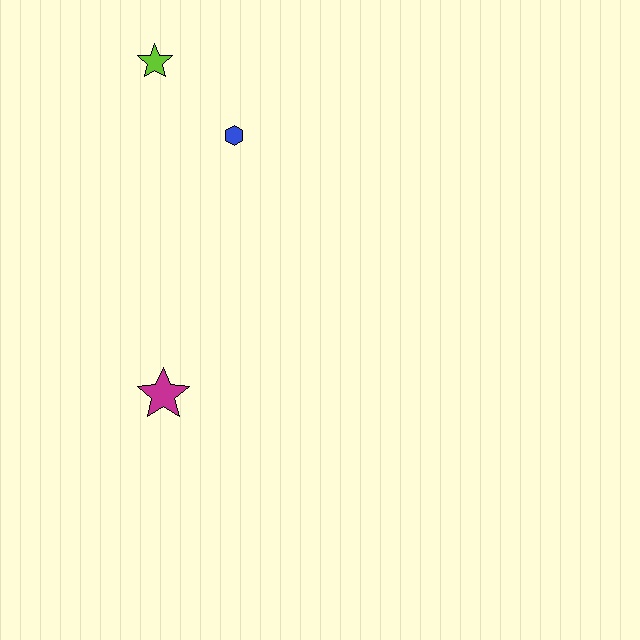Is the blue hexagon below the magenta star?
No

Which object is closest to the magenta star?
The blue hexagon is closest to the magenta star.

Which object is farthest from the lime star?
The magenta star is farthest from the lime star.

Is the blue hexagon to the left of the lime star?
No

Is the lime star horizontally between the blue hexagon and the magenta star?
No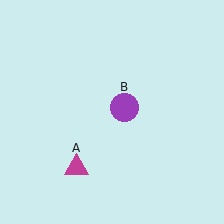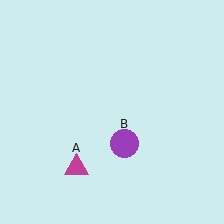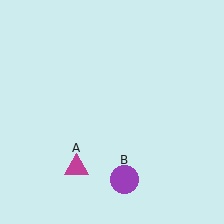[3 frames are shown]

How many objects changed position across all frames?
1 object changed position: purple circle (object B).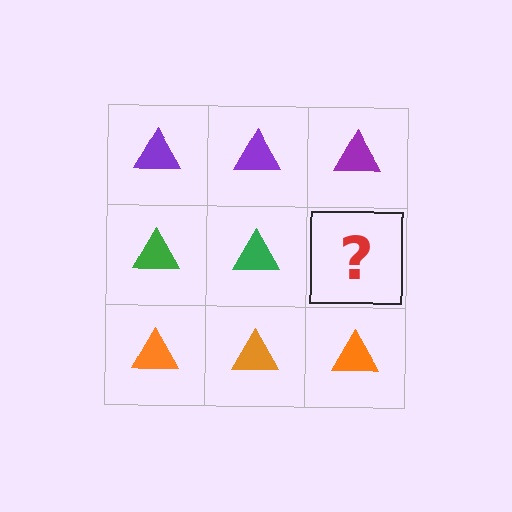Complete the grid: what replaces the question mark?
The question mark should be replaced with a green triangle.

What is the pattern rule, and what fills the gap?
The rule is that each row has a consistent color. The gap should be filled with a green triangle.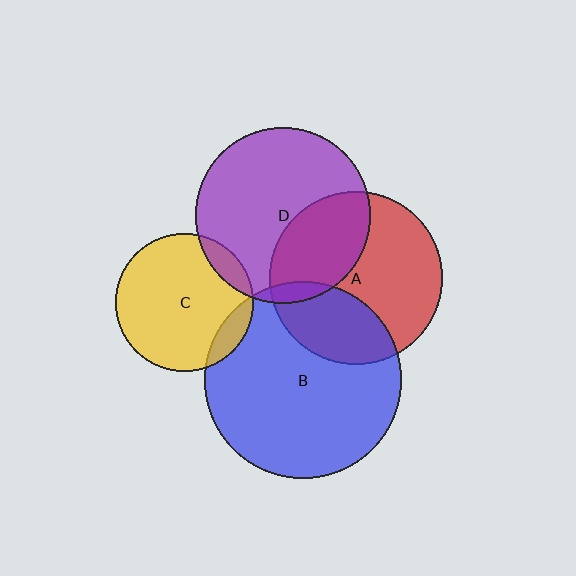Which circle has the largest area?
Circle B (blue).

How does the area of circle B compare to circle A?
Approximately 1.3 times.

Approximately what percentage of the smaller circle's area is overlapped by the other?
Approximately 10%.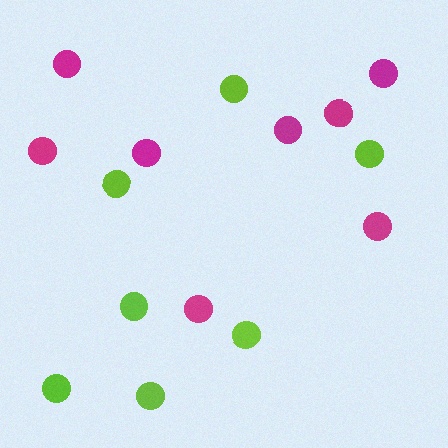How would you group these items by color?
There are 2 groups: one group of magenta circles (8) and one group of lime circles (7).